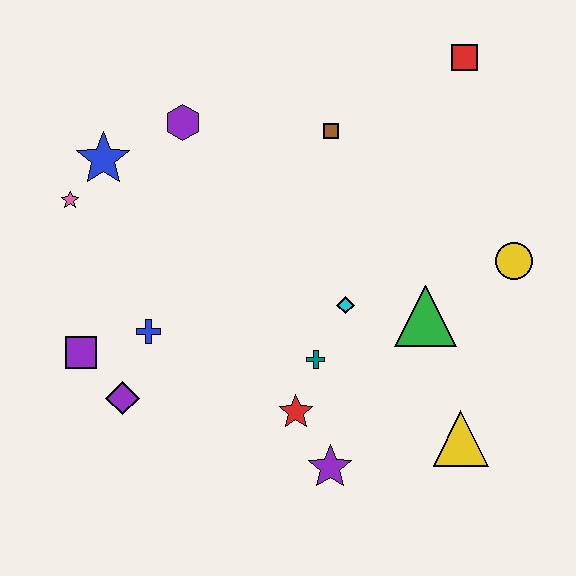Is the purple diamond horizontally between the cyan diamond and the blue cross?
No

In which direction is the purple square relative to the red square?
The purple square is to the left of the red square.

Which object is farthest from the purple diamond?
The red square is farthest from the purple diamond.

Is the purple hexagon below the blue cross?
No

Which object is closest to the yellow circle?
The green triangle is closest to the yellow circle.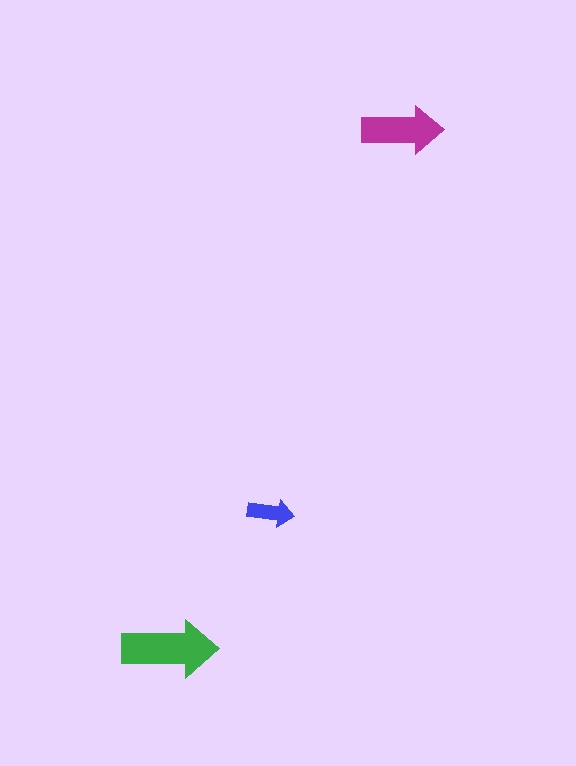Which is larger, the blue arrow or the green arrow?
The green one.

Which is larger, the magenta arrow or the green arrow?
The green one.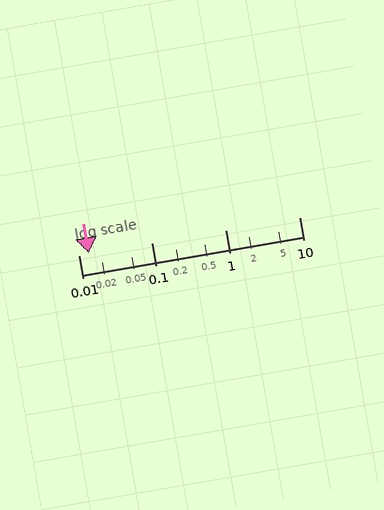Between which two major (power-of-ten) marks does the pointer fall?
The pointer is between 0.01 and 0.1.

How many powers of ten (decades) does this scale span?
The scale spans 3 decades, from 0.01 to 10.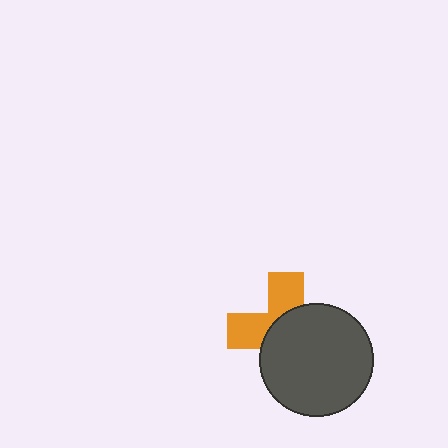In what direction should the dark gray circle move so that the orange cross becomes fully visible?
The dark gray circle should move toward the lower-right. That is the shortest direction to clear the overlap and leave the orange cross fully visible.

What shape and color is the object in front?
The object in front is a dark gray circle.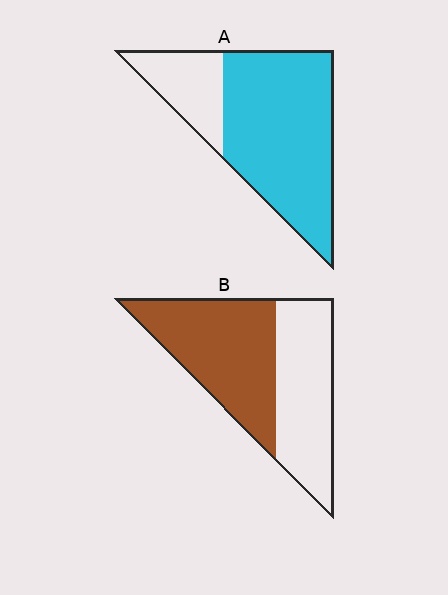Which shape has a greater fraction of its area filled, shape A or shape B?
Shape A.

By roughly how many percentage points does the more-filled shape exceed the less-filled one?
By roughly 20 percentage points (A over B).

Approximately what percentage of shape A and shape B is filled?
A is approximately 75% and B is approximately 55%.